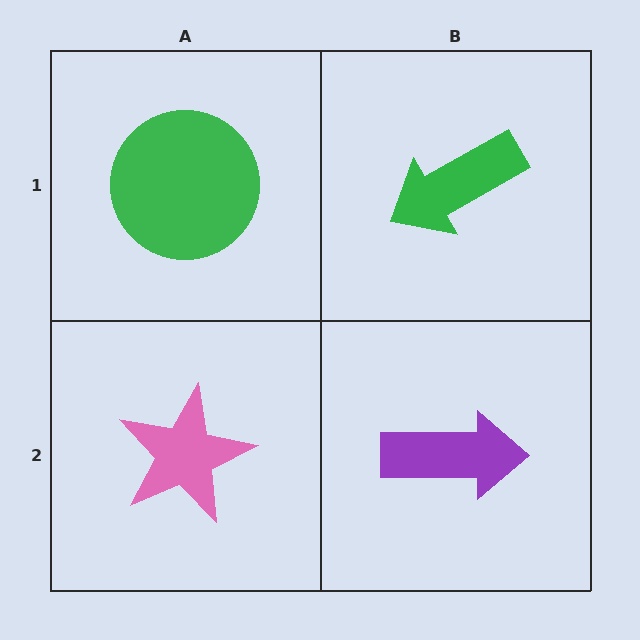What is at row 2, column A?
A pink star.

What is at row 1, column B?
A green arrow.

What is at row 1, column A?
A green circle.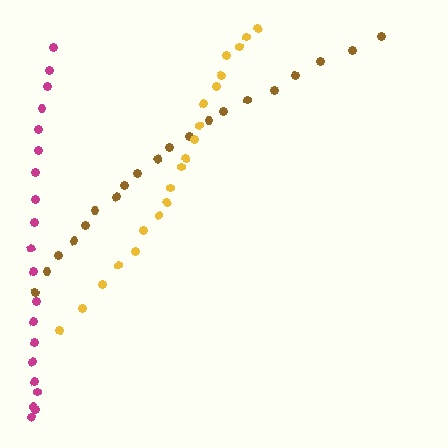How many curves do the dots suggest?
There are 3 distinct paths.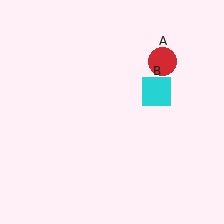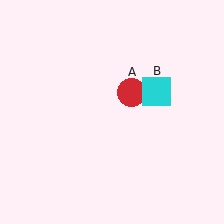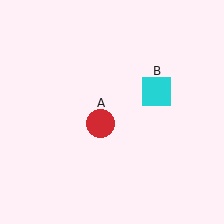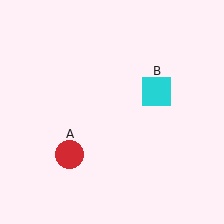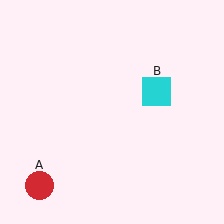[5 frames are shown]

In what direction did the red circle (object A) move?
The red circle (object A) moved down and to the left.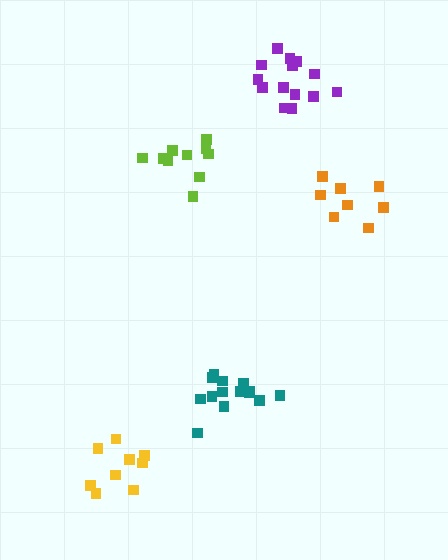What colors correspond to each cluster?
The clusters are colored: lime, purple, orange, yellow, teal.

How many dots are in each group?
Group 1: 10 dots, Group 2: 14 dots, Group 3: 8 dots, Group 4: 9 dots, Group 5: 14 dots (55 total).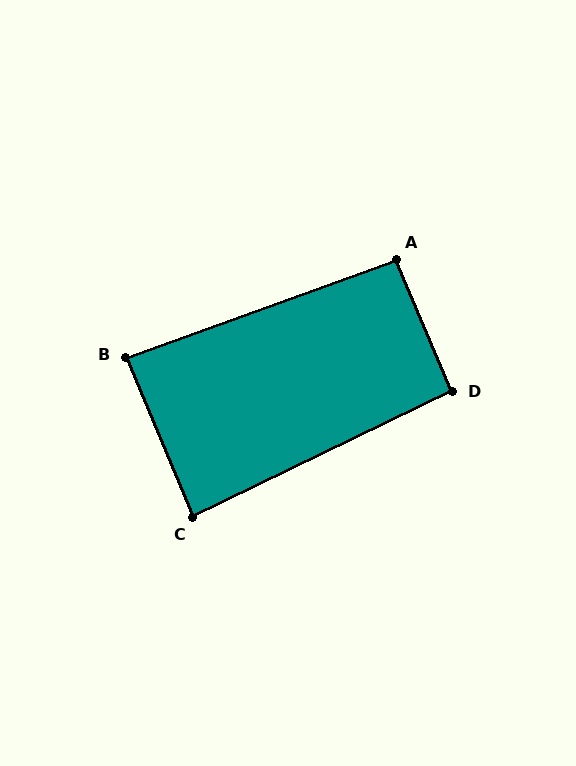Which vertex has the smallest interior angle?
B, at approximately 87 degrees.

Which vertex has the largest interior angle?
D, at approximately 93 degrees.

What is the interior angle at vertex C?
Approximately 87 degrees (approximately right).